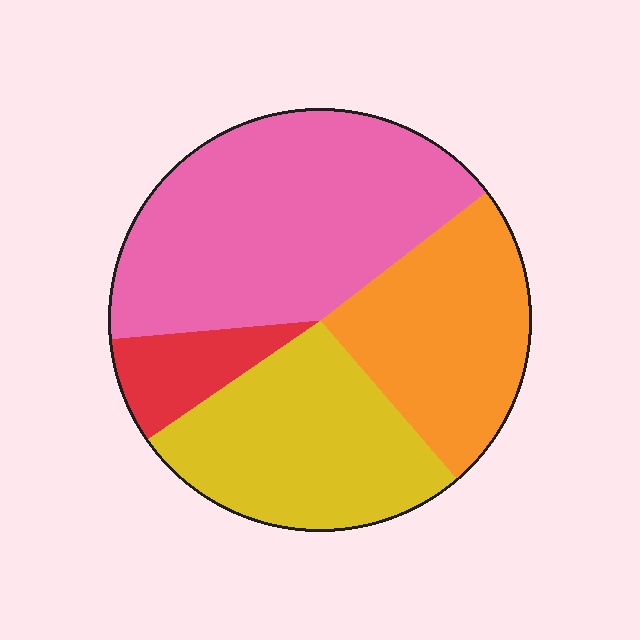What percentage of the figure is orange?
Orange takes up about one quarter (1/4) of the figure.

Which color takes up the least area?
Red, at roughly 10%.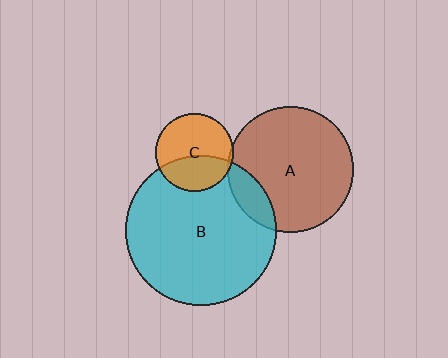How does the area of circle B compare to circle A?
Approximately 1.4 times.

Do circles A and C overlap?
Yes.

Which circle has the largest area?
Circle B (cyan).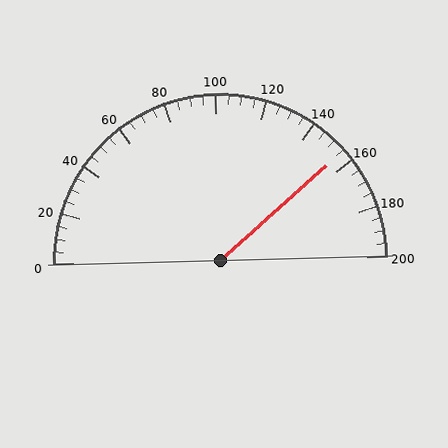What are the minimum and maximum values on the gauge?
The gauge ranges from 0 to 200.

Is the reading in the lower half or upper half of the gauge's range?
The reading is in the upper half of the range (0 to 200).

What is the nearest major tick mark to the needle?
The nearest major tick mark is 160.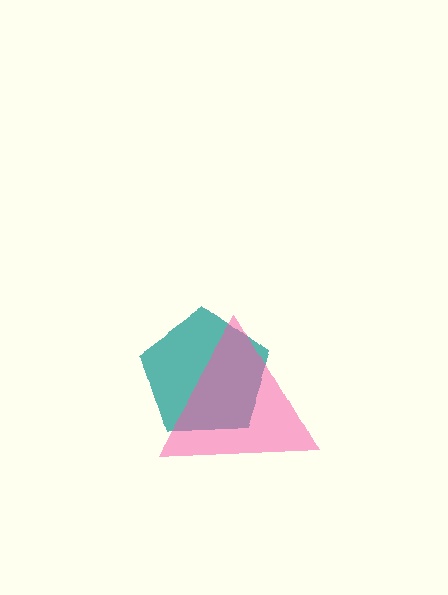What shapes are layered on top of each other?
The layered shapes are: a teal pentagon, a pink triangle.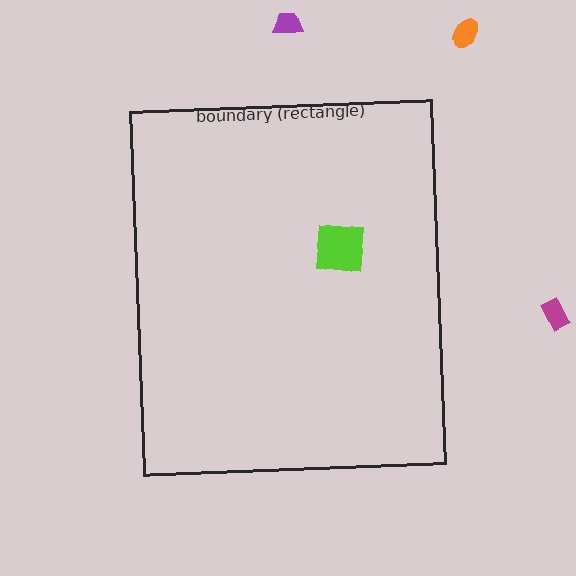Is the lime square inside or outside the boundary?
Inside.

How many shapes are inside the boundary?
1 inside, 3 outside.